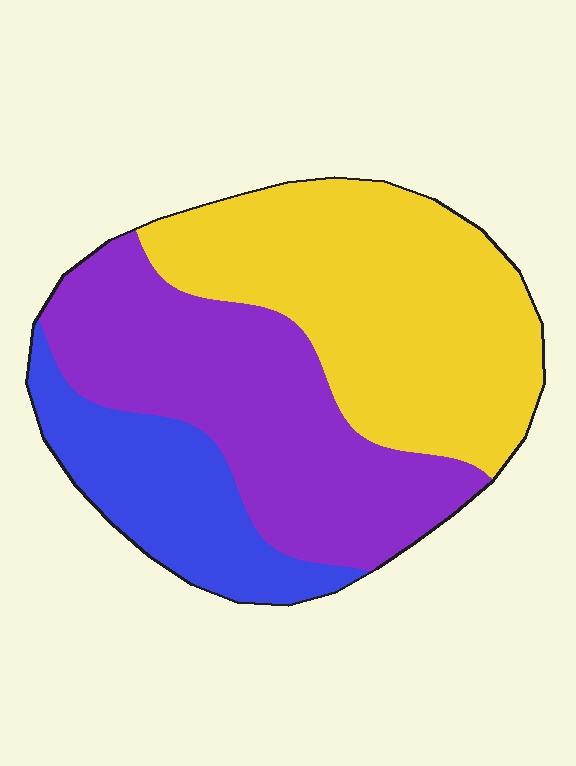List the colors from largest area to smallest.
From largest to smallest: yellow, purple, blue.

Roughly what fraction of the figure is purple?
Purple covers around 40% of the figure.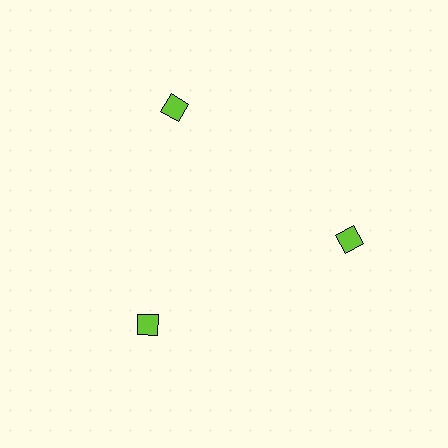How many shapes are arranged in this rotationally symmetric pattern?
There are 3 shapes, arranged in 3 groups of 1.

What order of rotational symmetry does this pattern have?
This pattern has 3-fold rotational symmetry.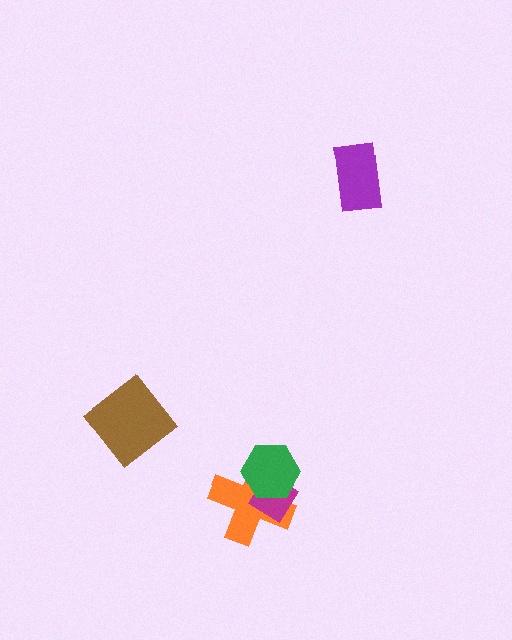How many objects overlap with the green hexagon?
2 objects overlap with the green hexagon.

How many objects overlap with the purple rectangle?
0 objects overlap with the purple rectangle.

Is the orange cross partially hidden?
Yes, it is partially covered by another shape.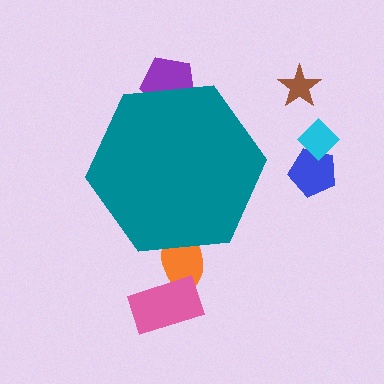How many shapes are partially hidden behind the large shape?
2 shapes are partially hidden.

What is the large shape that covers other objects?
A teal hexagon.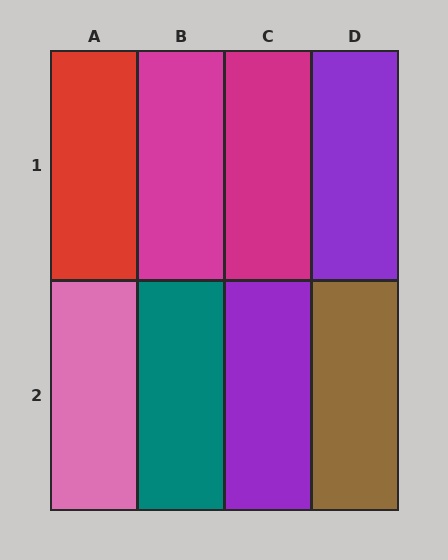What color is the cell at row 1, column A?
Red.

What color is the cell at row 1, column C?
Magenta.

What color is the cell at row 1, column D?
Purple.